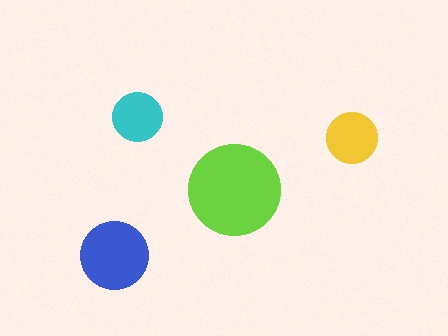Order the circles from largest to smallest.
the lime one, the blue one, the yellow one, the cyan one.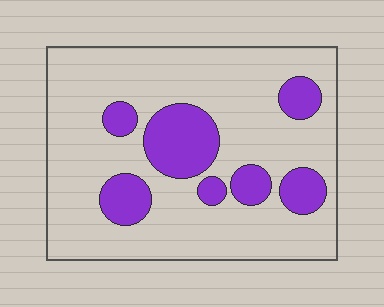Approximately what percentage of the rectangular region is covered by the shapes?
Approximately 20%.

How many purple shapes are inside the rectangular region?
7.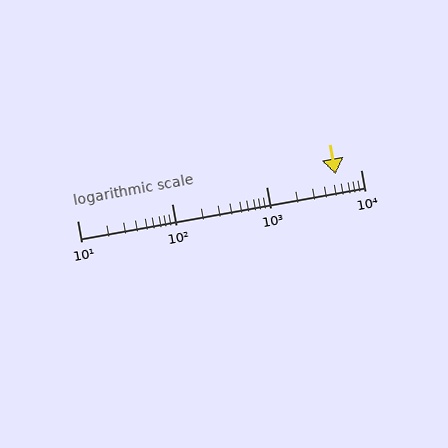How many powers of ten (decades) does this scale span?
The scale spans 3 decades, from 10 to 10000.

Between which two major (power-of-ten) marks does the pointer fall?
The pointer is between 1000 and 10000.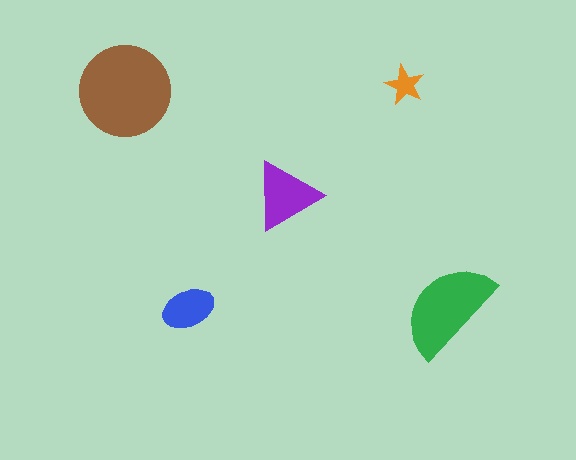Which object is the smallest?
The orange star.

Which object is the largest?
The brown circle.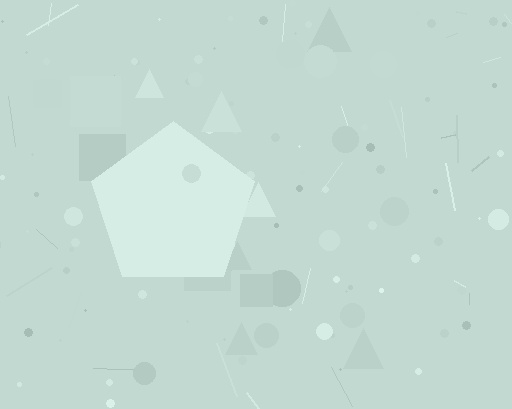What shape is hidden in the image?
A pentagon is hidden in the image.